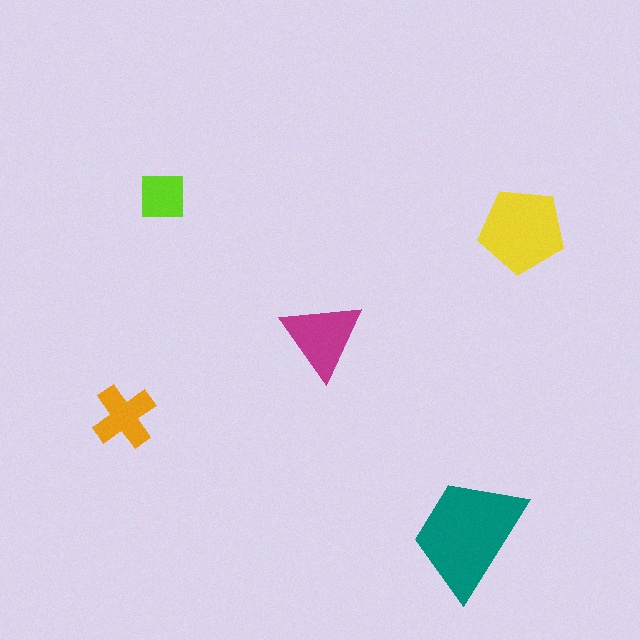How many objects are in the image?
There are 5 objects in the image.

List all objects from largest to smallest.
The teal trapezoid, the yellow pentagon, the magenta triangle, the orange cross, the lime square.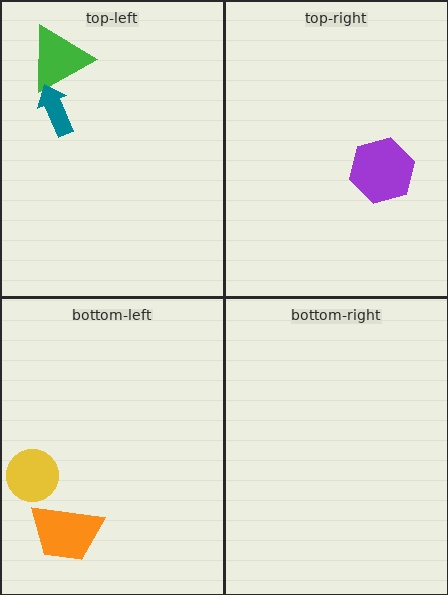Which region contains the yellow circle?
The bottom-left region.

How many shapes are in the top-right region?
1.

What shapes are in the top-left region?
The green triangle, the teal arrow.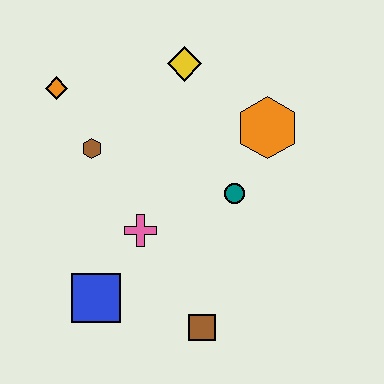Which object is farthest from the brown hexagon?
The brown square is farthest from the brown hexagon.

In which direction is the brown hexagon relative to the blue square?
The brown hexagon is above the blue square.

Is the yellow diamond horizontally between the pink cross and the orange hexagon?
Yes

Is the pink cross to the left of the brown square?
Yes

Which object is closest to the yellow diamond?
The orange hexagon is closest to the yellow diamond.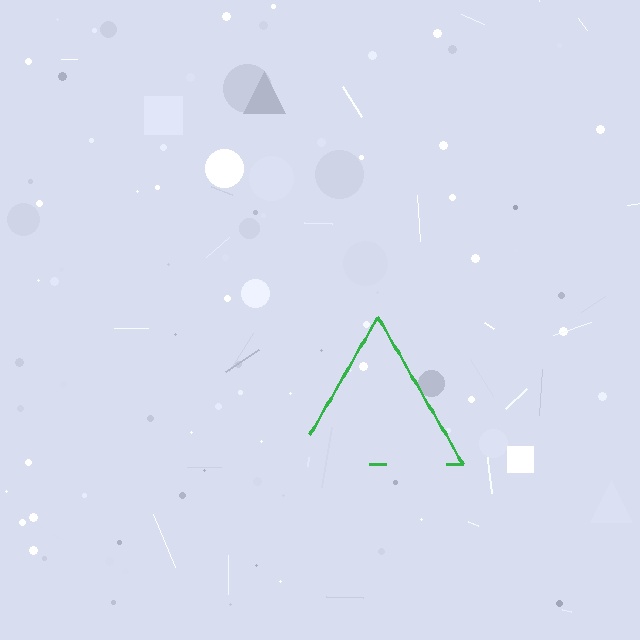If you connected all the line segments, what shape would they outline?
They would outline a triangle.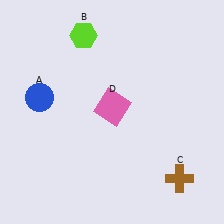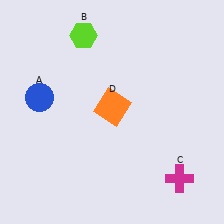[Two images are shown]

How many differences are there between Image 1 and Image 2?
There are 2 differences between the two images.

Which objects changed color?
C changed from brown to magenta. D changed from pink to orange.